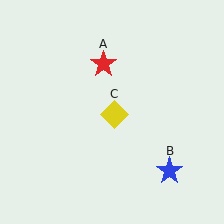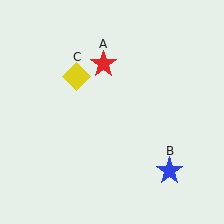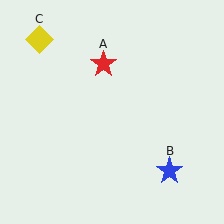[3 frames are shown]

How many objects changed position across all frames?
1 object changed position: yellow diamond (object C).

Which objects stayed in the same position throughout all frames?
Red star (object A) and blue star (object B) remained stationary.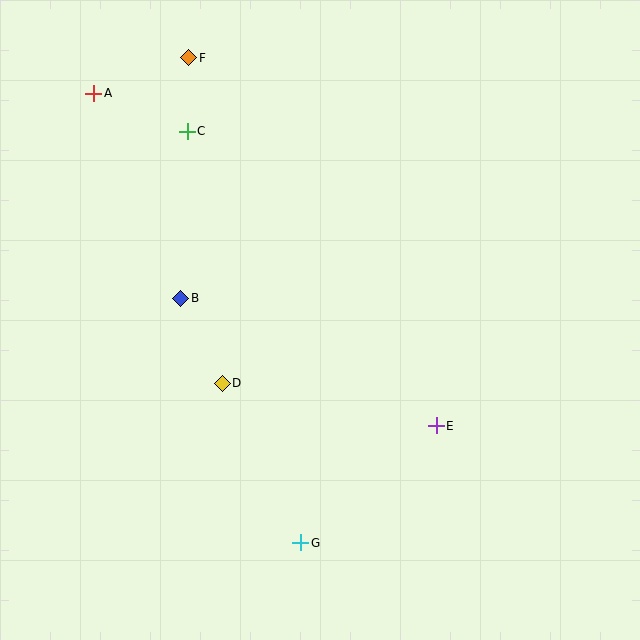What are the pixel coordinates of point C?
Point C is at (187, 131).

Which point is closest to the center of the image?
Point D at (222, 383) is closest to the center.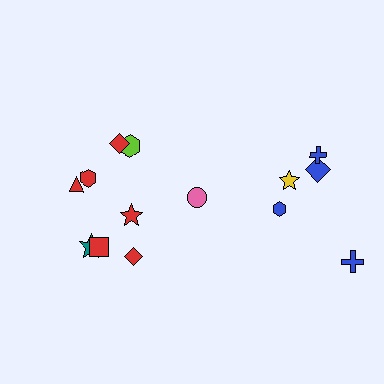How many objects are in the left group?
There are 8 objects.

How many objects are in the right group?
There are 6 objects.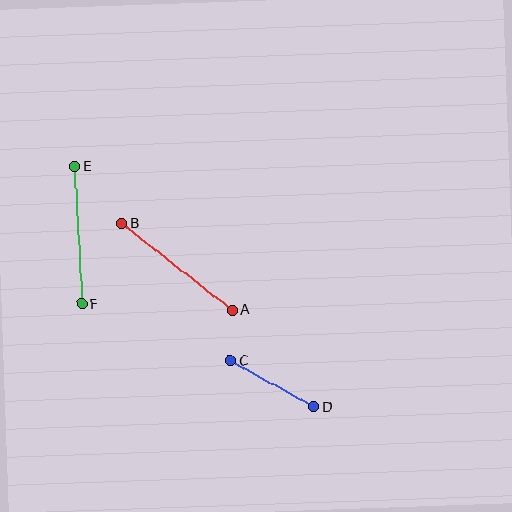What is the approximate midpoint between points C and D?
The midpoint is at approximately (272, 384) pixels.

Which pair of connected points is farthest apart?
Points A and B are farthest apart.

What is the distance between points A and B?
The distance is approximately 141 pixels.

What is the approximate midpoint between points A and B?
The midpoint is at approximately (177, 267) pixels.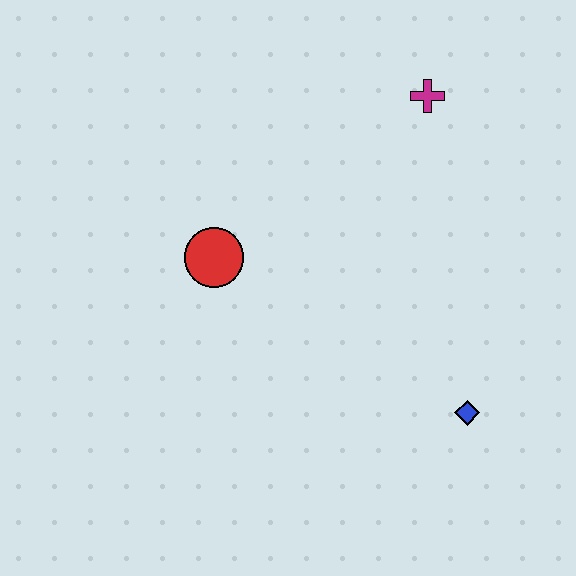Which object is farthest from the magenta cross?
The blue diamond is farthest from the magenta cross.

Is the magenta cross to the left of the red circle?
No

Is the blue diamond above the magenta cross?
No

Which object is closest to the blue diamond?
The red circle is closest to the blue diamond.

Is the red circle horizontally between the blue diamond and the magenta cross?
No